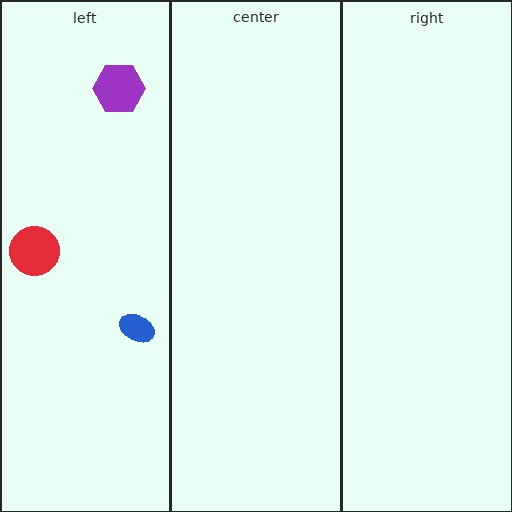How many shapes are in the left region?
3.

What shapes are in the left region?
The red circle, the purple hexagon, the blue ellipse.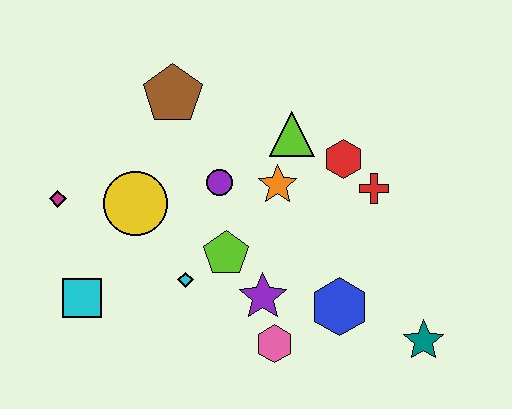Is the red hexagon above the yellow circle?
Yes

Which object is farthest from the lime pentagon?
The teal star is farthest from the lime pentagon.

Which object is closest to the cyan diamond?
The lime pentagon is closest to the cyan diamond.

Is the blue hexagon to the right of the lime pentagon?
Yes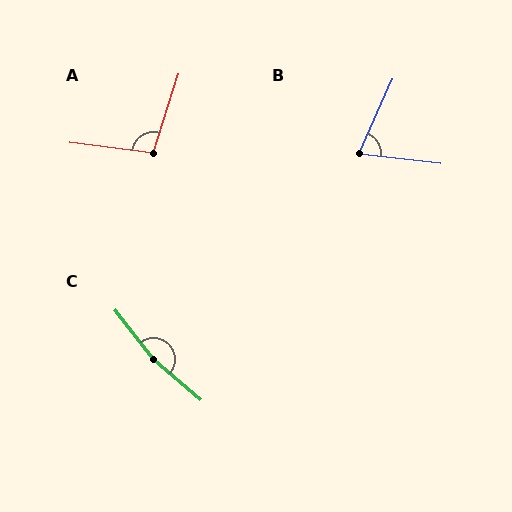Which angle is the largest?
C, at approximately 168 degrees.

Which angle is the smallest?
B, at approximately 72 degrees.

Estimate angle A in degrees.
Approximately 101 degrees.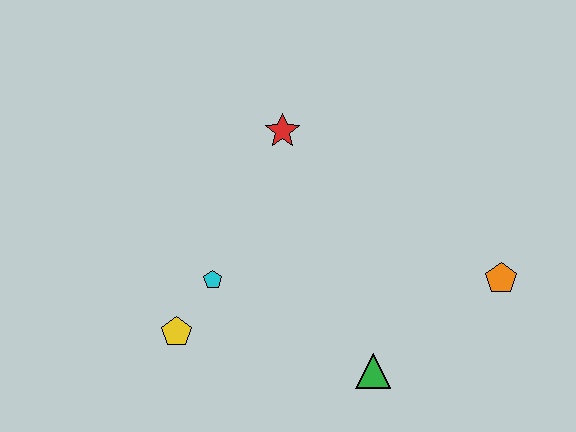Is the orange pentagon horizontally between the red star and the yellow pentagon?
No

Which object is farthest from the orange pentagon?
The yellow pentagon is farthest from the orange pentagon.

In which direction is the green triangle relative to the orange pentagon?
The green triangle is to the left of the orange pentagon.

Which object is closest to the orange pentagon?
The green triangle is closest to the orange pentagon.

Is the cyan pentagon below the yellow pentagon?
No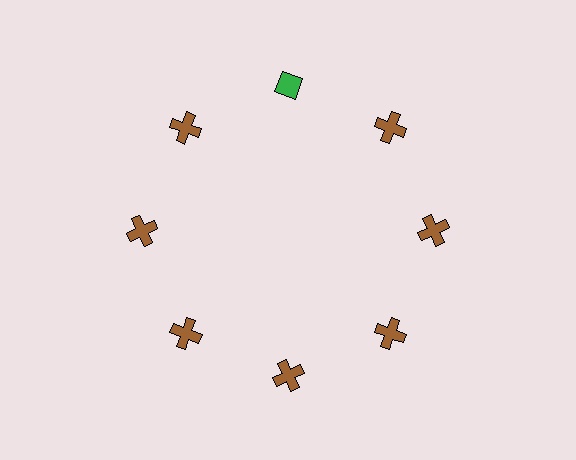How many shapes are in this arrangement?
There are 8 shapes arranged in a ring pattern.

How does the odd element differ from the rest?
It differs in both color (green instead of brown) and shape (diamond instead of cross).